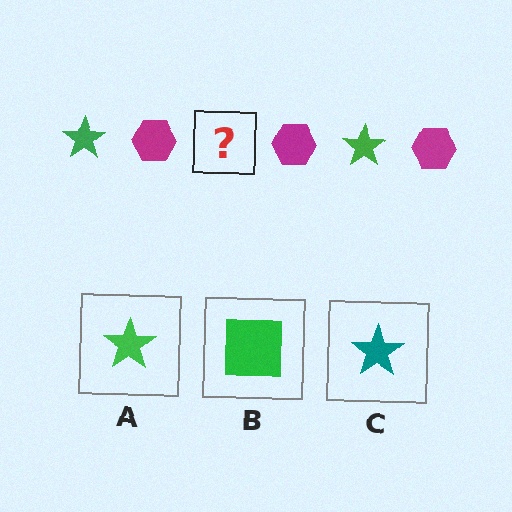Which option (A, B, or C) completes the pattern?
A.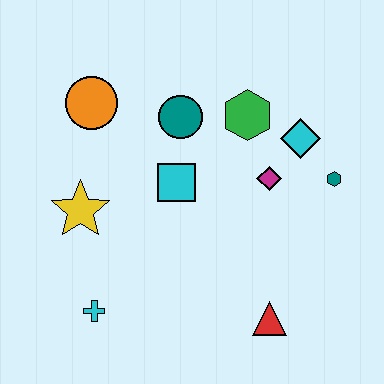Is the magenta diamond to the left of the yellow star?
No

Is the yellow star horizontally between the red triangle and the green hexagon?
No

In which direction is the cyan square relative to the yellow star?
The cyan square is to the right of the yellow star.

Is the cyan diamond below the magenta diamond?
No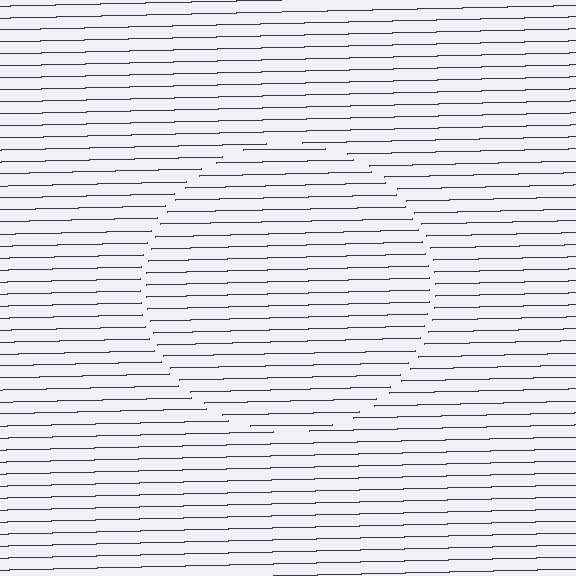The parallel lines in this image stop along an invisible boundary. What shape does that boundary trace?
An illusory circle. The interior of the shape contains the same grating, shifted by half a period — the contour is defined by the phase discontinuity where line-ends from the inner and outer gratings abut.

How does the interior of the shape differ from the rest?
The interior of the shape contains the same grating, shifted by half a period — the contour is defined by the phase discontinuity where line-ends from the inner and outer gratings abut.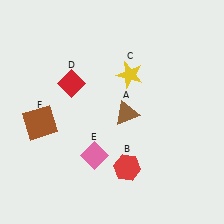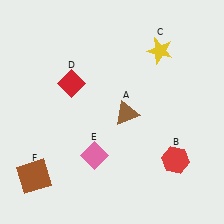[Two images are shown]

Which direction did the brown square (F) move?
The brown square (F) moved down.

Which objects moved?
The objects that moved are: the red hexagon (B), the yellow star (C), the brown square (F).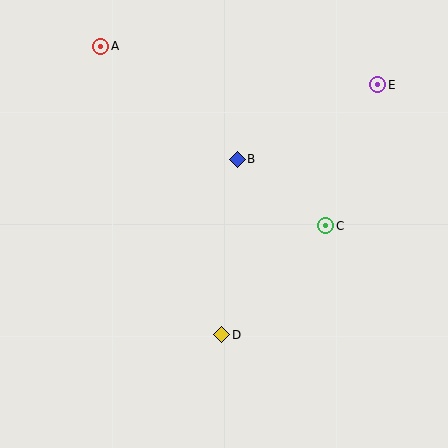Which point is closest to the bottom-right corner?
Point D is closest to the bottom-right corner.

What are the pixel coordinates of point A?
Point A is at (101, 46).